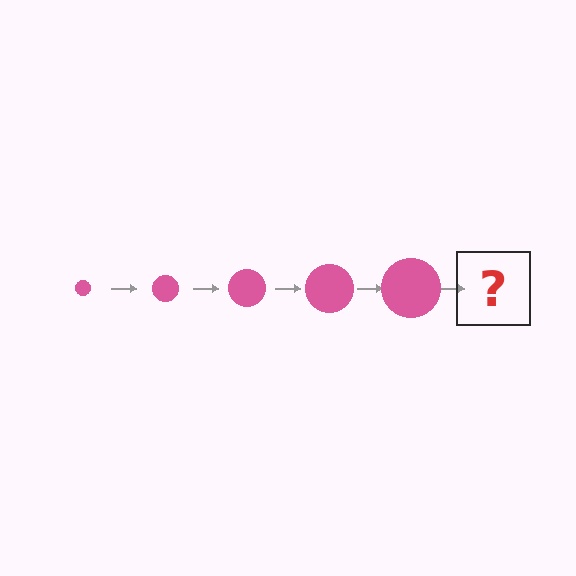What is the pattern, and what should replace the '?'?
The pattern is that the circle gets progressively larger each step. The '?' should be a pink circle, larger than the previous one.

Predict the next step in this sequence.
The next step is a pink circle, larger than the previous one.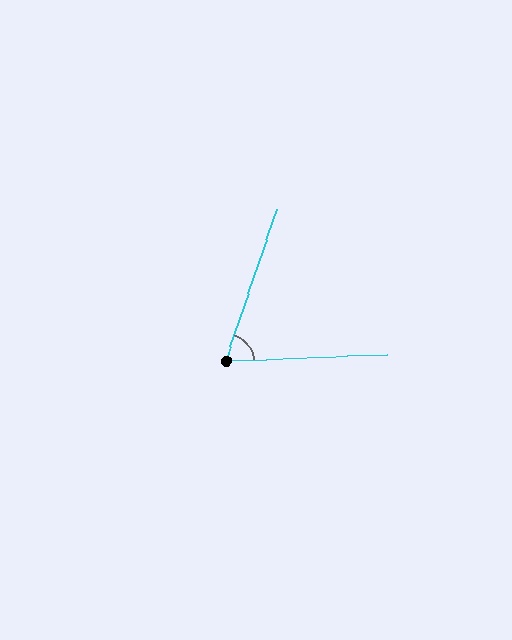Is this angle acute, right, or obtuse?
It is acute.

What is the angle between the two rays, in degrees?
Approximately 69 degrees.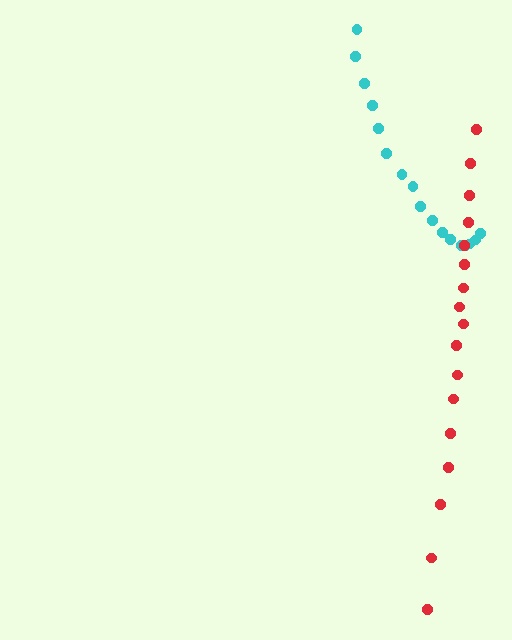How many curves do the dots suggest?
There are 2 distinct paths.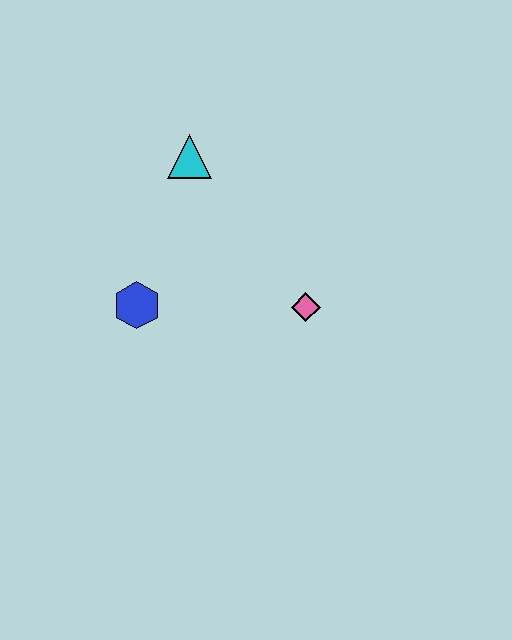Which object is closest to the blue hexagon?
The cyan triangle is closest to the blue hexagon.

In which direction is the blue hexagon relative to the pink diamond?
The blue hexagon is to the left of the pink diamond.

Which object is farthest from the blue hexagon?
The pink diamond is farthest from the blue hexagon.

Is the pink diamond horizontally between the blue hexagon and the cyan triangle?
No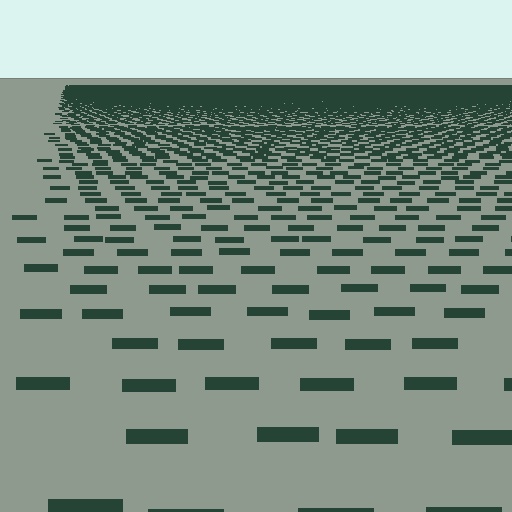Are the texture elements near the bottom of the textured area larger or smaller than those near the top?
Larger. Near the bottom, elements are closer to the viewer and appear at a bigger on-screen size.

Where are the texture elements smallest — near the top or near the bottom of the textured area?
Near the top.